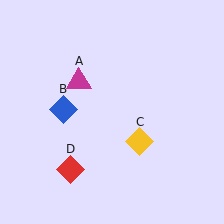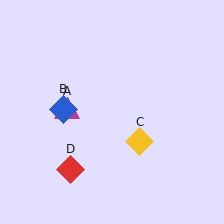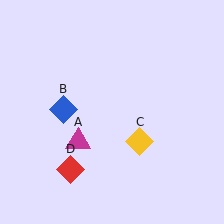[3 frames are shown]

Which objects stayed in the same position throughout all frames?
Blue diamond (object B) and yellow diamond (object C) and red diamond (object D) remained stationary.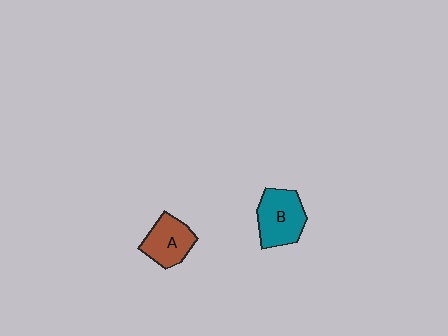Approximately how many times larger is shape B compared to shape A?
Approximately 1.2 times.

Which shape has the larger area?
Shape B (teal).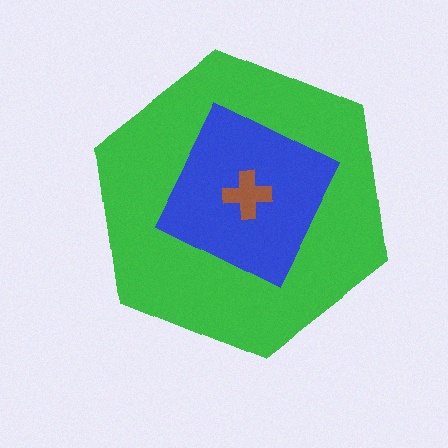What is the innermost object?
The brown cross.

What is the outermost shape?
The green hexagon.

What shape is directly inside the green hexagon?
The blue diamond.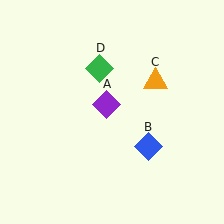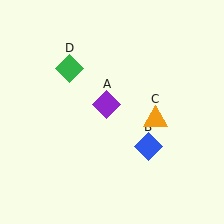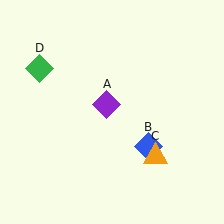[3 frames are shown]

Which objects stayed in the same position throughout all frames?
Purple diamond (object A) and blue diamond (object B) remained stationary.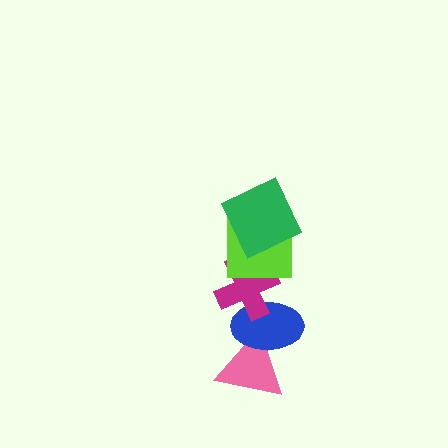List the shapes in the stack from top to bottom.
From top to bottom: the green square, the lime square, the magenta cross, the blue ellipse, the pink triangle.